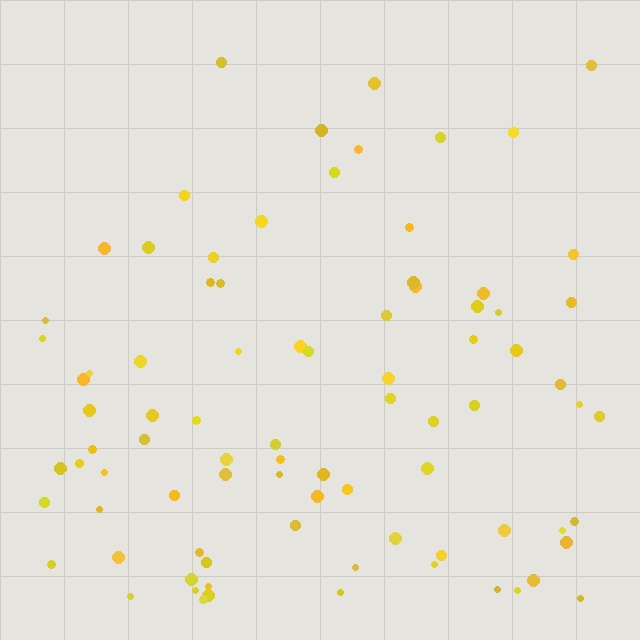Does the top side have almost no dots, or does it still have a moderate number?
Still a moderate number, just noticeably fewer than the bottom.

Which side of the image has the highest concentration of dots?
The bottom.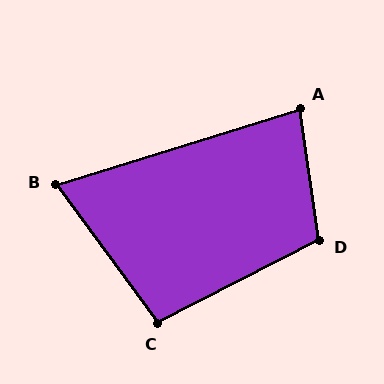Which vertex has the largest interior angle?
D, at approximately 109 degrees.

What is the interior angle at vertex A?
Approximately 81 degrees (acute).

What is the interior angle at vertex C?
Approximately 99 degrees (obtuse).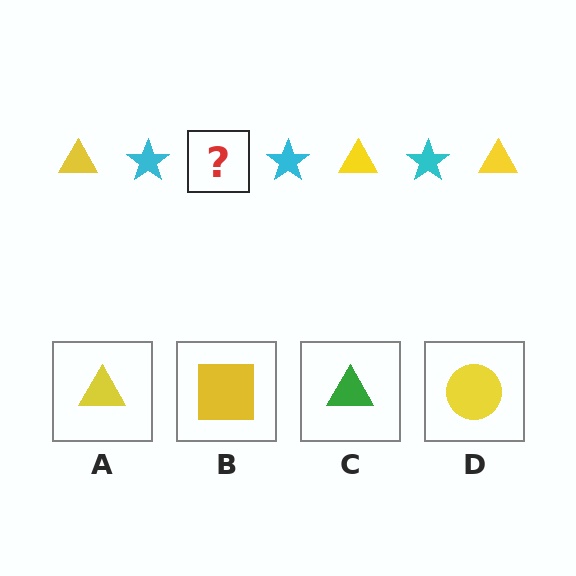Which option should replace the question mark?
Option A.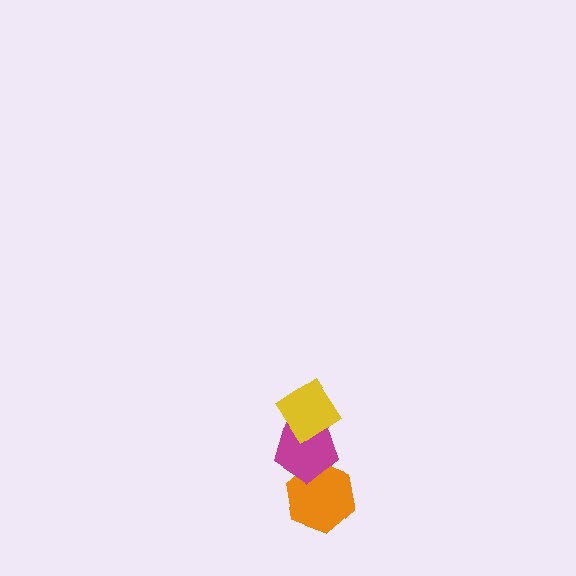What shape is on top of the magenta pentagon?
The yellow diamond is on top of the magenta pentagon.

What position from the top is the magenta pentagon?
The magenta pentagon is 2nd from the top.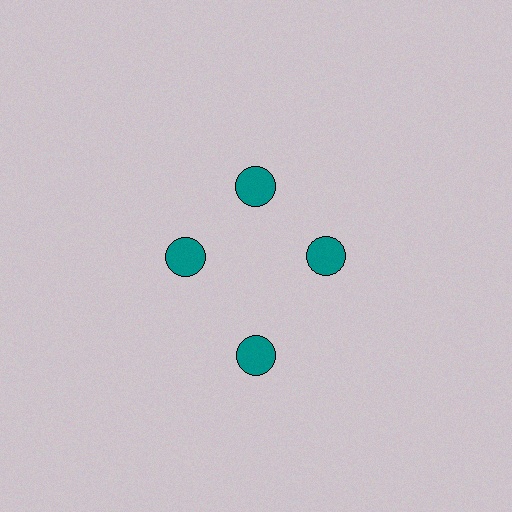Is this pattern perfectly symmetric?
No. The 4 teal circles are arranged in a ring, but one element near the 6 o'clock position is pushed outward from the center, breaking the 4-fold rotational symmetry.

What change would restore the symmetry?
The symmetry would be restored by moving it inward, back onto the ring so that all 4 circles sit at equal angles and equal distance from the center.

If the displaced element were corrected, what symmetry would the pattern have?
It would have 4-fold rotational symmetry — the pattern would map onto itself every 90 degrees.